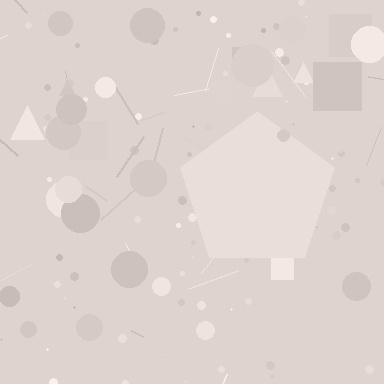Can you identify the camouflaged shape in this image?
The camouflaged shape is a pentagon.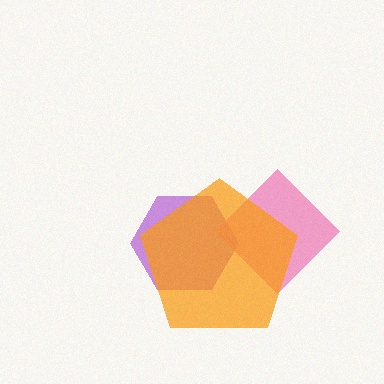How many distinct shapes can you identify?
There are 3 distinct shapes: a purple hexagon, a pink diamond, an orange pentagon.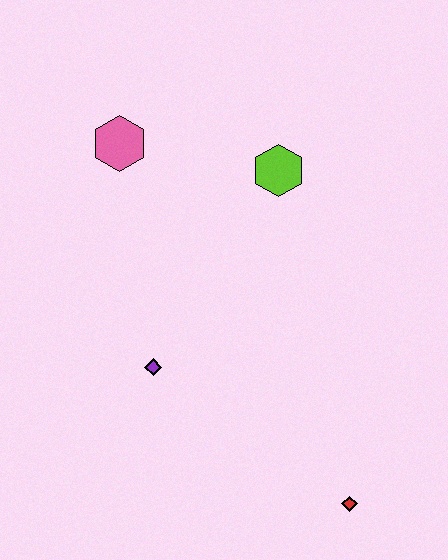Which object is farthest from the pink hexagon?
The red diamond is farthest from the pink hexagon.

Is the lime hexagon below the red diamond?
No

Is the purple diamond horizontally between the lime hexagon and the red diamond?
No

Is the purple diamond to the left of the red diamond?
Yes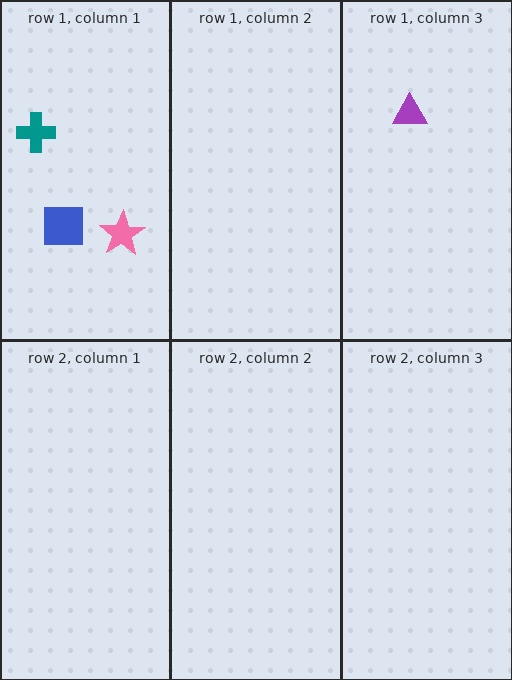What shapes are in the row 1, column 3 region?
The purple triangle.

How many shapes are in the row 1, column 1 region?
3.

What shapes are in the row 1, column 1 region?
The pink star, the blue square, the teal cross.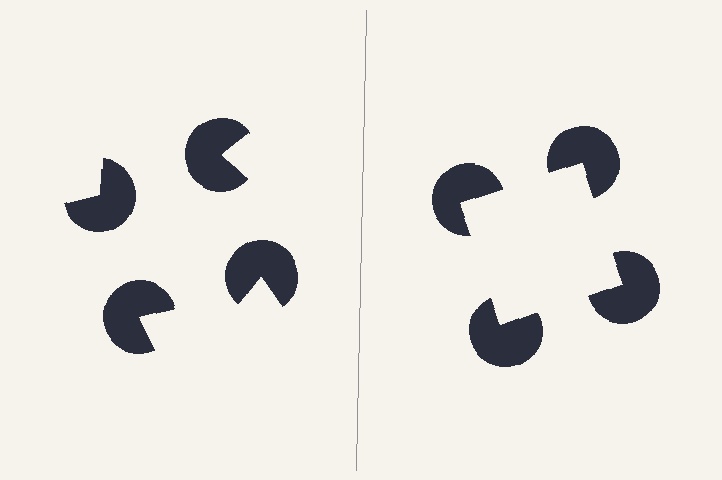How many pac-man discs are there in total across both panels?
8 — 4 on each side.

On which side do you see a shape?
An illusory square appears on the right side. On the left side the wedge cuts are rotated, so no coherent shape forms.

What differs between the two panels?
The pac-man discs are positioned identically on both sides; only the wedge orientations differ. On the right they align to a square; on the left they are misaligned.